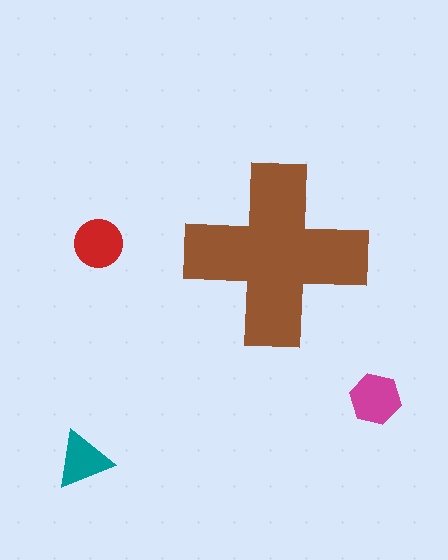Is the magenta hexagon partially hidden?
No, the magenta hexagon is fully visible.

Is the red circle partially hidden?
No, the red circle is fully visible.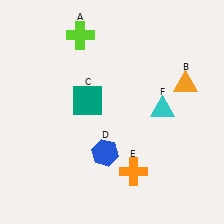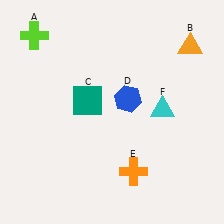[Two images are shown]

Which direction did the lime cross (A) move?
The lime cross (A) moved left.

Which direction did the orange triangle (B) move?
The orange triangle (B) moved up.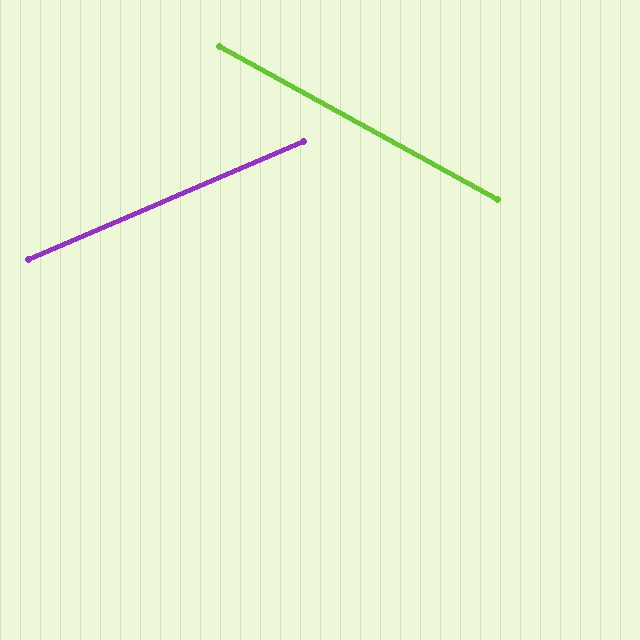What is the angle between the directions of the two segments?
Approximately 52 degrees.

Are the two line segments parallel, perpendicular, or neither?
Neither parallel nor perpendicular — they differ by about 52°.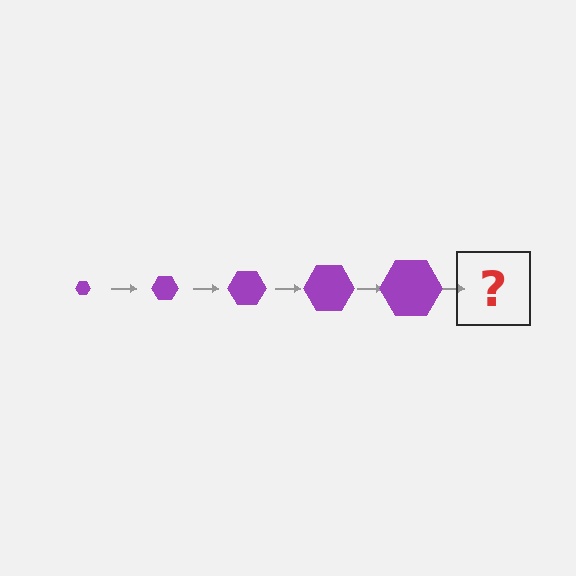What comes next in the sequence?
The next element should be a purple hexagon, larger than the previous one.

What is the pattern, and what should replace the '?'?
The pattern is that the hexagon gets progressively larger each step. The '?' should be a purple hexagon, larger than the previous one.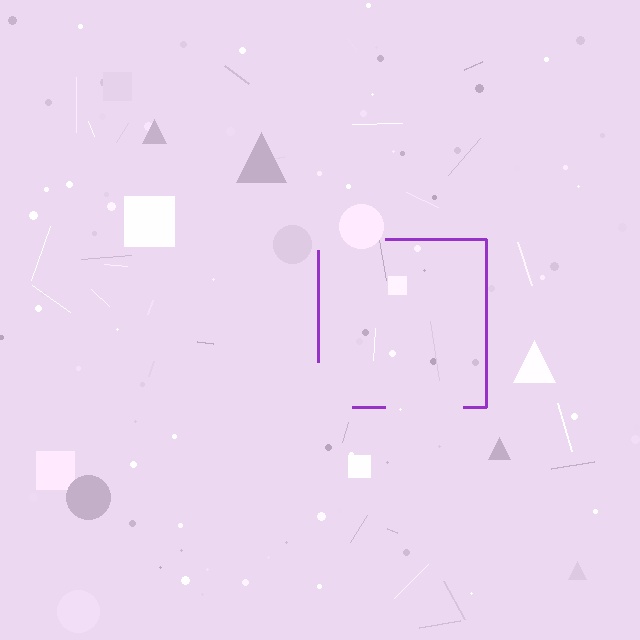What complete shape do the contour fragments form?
The contour fragments form a square.